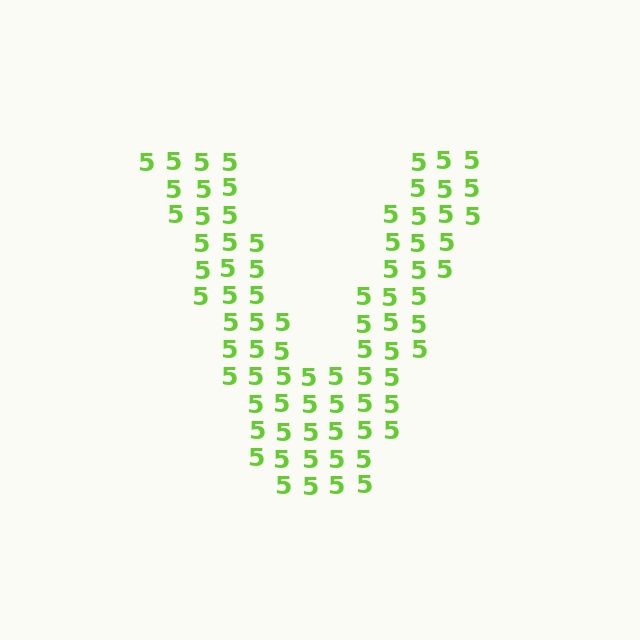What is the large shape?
The large shape is the letter V.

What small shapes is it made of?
It is made of small digit 5's.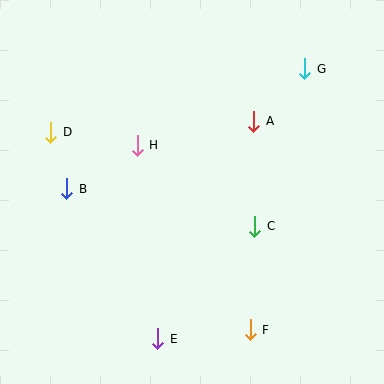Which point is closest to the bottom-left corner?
Point E is closest to the bottom-left corner.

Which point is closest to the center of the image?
Point C at (255, 226) is closest to the center.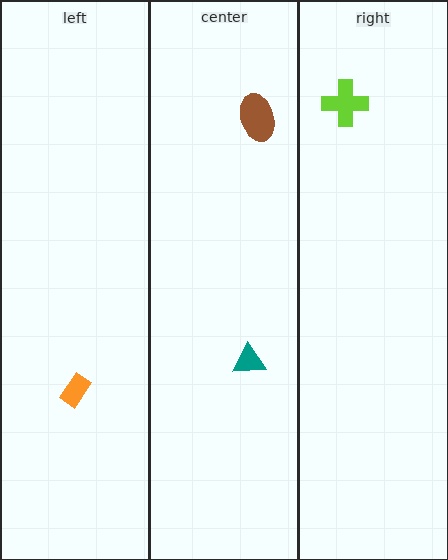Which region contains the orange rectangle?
The left region.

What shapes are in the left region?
The orange rectangle.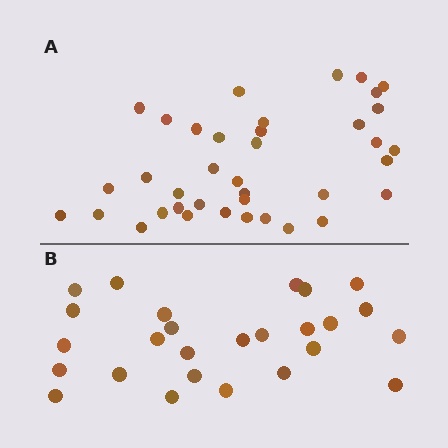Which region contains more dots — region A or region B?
Region A (the top region) has more dots.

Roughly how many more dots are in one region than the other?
Region A has roughly 12 or so more dots than region B.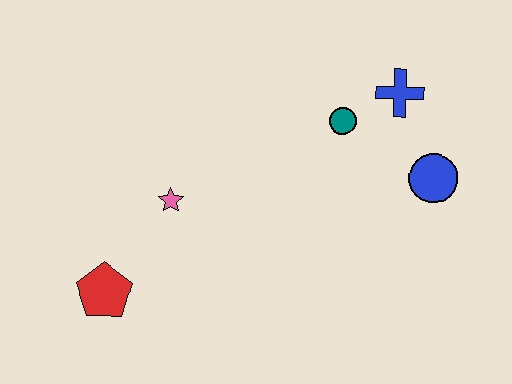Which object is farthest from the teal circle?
The red pentagon is farthest from the teal circle.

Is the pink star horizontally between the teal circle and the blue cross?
No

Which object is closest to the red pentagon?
The pink star is closest to the red pentagon.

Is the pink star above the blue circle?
No